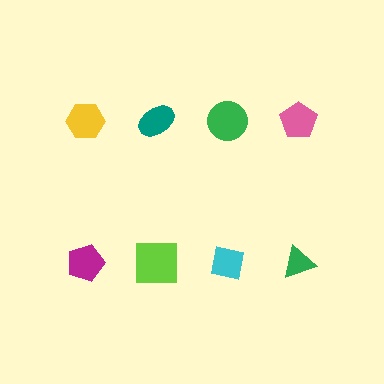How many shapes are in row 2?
4 shapes.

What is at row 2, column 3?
A cyan square.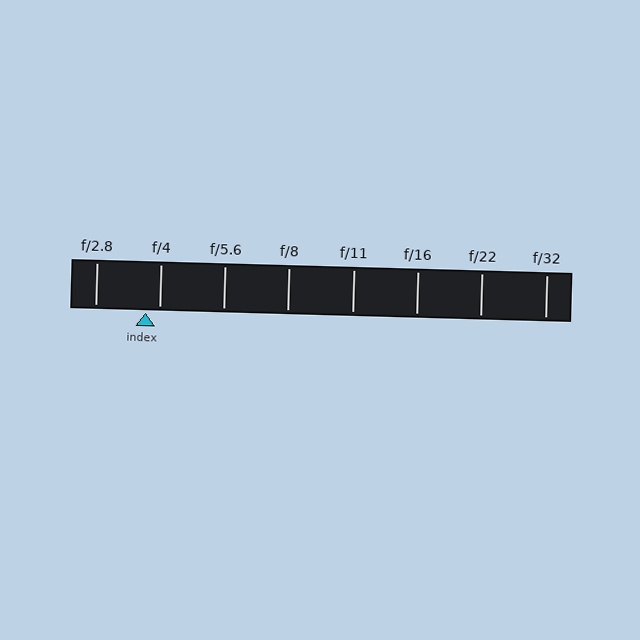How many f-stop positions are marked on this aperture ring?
There are 8 f-stop positions marked.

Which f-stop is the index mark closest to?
The index mark is closest to f/4.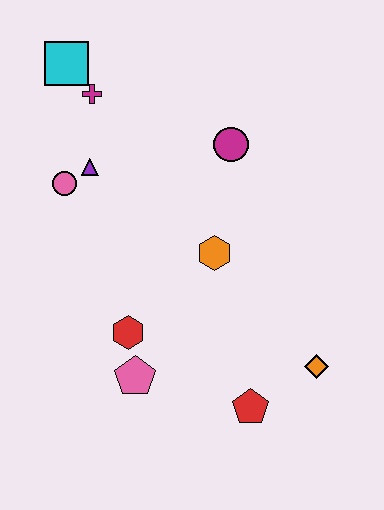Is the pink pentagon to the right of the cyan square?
Yes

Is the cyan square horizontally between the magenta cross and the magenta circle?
No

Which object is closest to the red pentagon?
The orange diamond is closest to the red pentagon.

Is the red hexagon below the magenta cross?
Yes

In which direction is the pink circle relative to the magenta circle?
The pink circle is to the left of the magenta circle.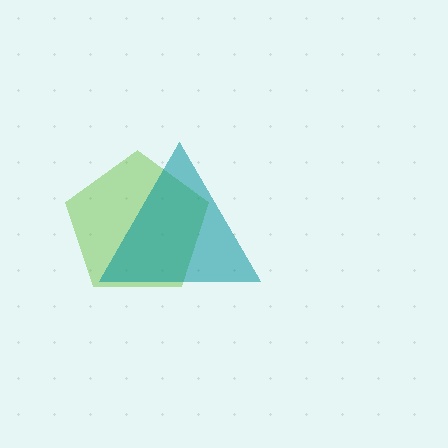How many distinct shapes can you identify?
There are 2 distinct shapes: a lime pentagon, a teal triangle.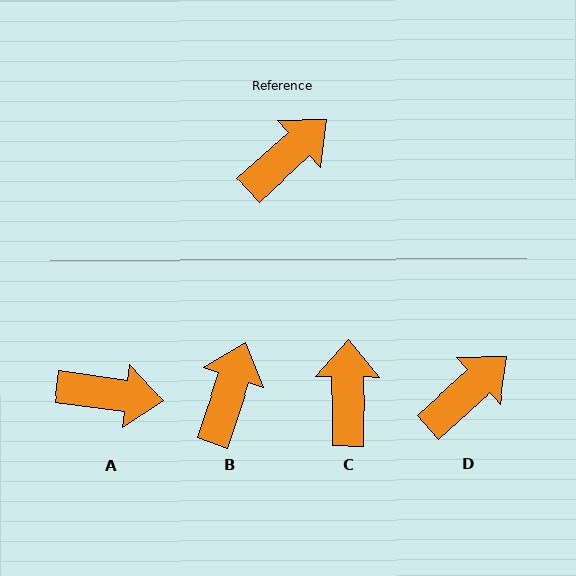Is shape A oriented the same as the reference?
No, it is off by about 50 degrees.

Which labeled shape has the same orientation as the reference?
D.